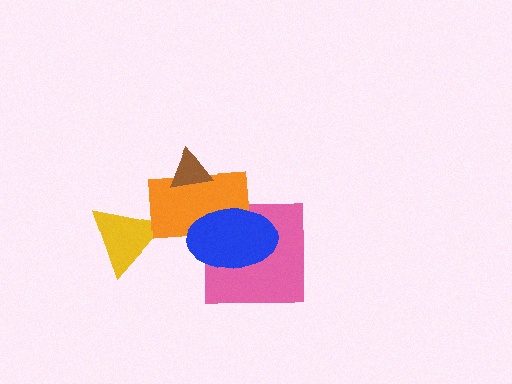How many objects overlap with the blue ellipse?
2 objects overlap with the blue ellipse.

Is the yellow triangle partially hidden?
Yes, it is partially covered by another shape.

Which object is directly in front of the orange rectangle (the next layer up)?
The blue ellipse is directly in front of the orange rectangle.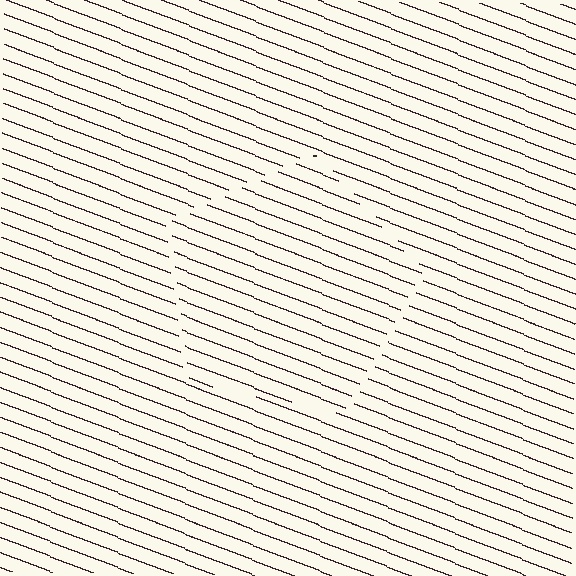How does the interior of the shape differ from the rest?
The interior of the shape contains the same grating, shifted by half a period — the contour is defined by the phase discontinuity where line-ends from the inner and outer gratings abut.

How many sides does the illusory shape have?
5 sides — the line-ends trace a pentagon.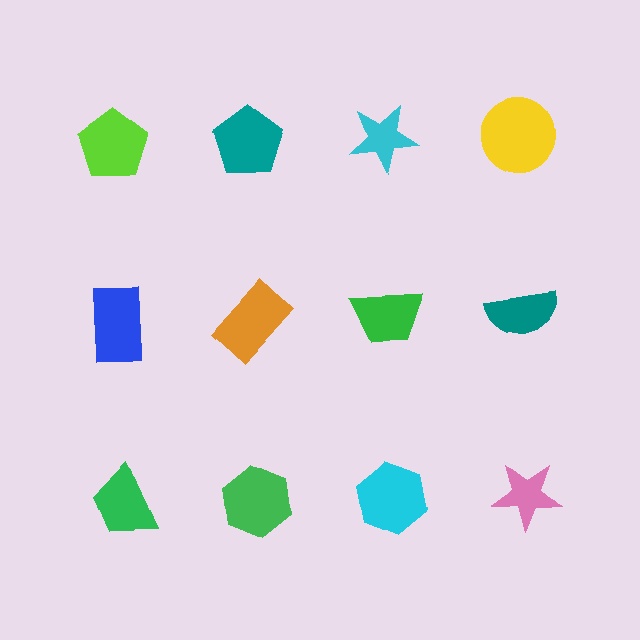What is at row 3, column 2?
A green hexagon.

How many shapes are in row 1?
4 shapes.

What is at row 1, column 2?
A teal pentagon.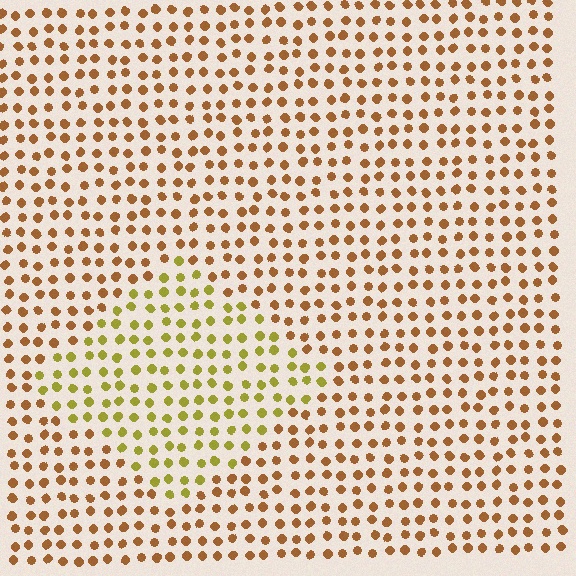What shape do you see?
I see a diamond.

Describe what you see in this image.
The image is filled with small brown elements in a uniform arrangement. A diamond-shaped region is visible where the elements are tinted to a slightly different hue, forming a subtle color boundary.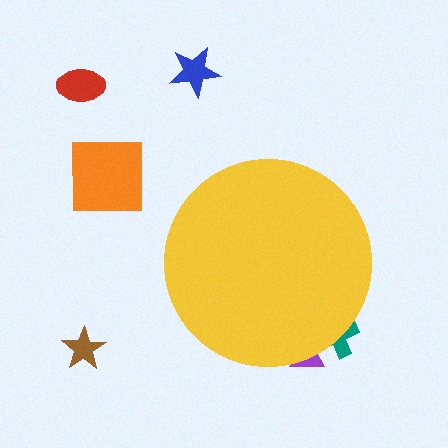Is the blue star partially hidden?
No, the blue star is fully visible.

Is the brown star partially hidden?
No, the brown star is fully visible.